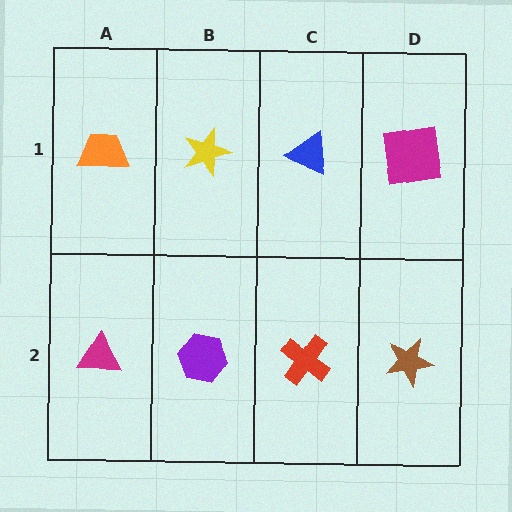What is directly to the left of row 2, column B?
A magenta triangle.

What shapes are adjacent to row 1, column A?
A magenta triangle (row 2, column A), a yellow star (row 1, column B).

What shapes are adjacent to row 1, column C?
A red cross (row 2, column C), a yellow star (row 1, column B), a magenta square (row 1, column D).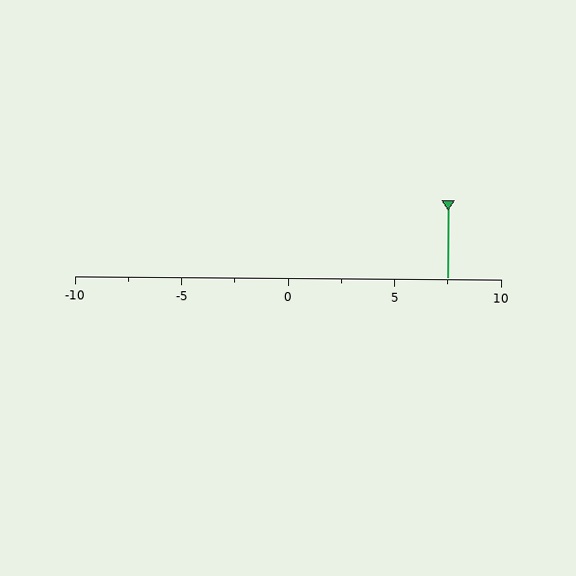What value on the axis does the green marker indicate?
The marker indicates approximately 7.5.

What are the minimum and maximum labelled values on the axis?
The axis runs from -10 to 10.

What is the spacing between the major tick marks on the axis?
The major ticks are spaced 5 apart.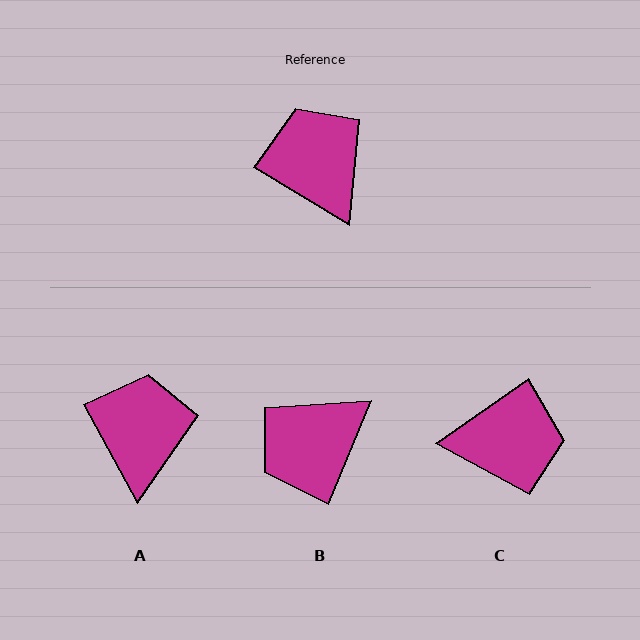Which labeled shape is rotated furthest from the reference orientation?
C, about 114 degrees away.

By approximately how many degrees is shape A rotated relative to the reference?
Approximately 30 degrees clockwise.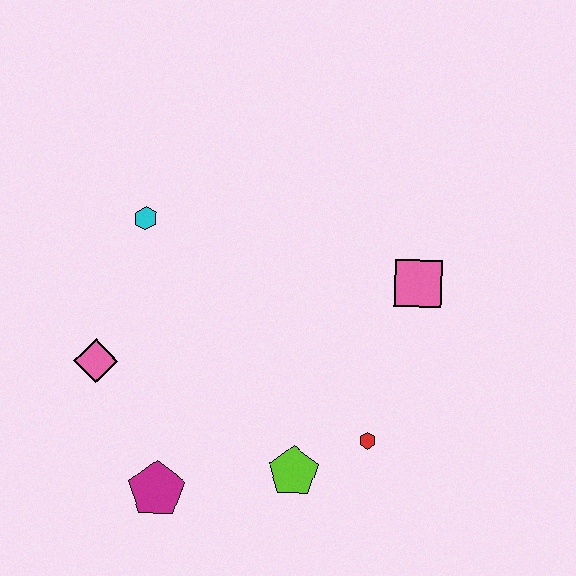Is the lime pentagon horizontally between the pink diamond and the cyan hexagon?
No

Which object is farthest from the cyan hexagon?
The red hexagon is farthest from the cyan hexagon.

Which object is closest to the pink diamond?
The magenta pentagon is closest to the pink diamond.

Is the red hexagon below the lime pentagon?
No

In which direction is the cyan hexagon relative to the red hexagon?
The cyan hexagon is to the left of the red hexagon.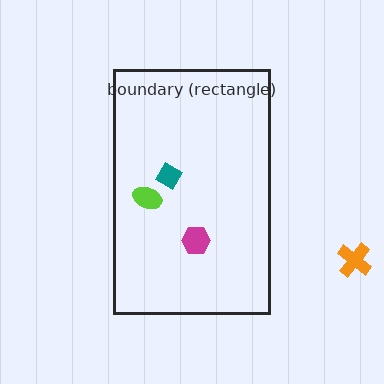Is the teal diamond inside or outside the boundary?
Inside.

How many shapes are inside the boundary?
3 inside, 1 outside.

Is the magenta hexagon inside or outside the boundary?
Inside.